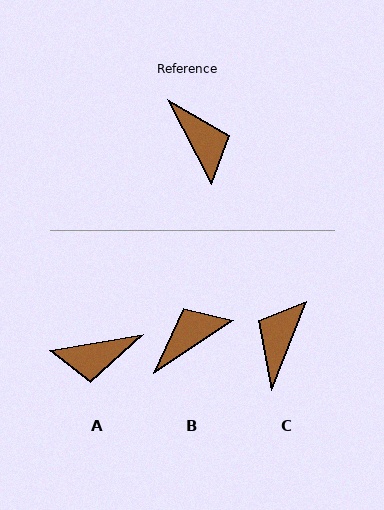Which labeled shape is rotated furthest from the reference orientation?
C, about 131 degrees away.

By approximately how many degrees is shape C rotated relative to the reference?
Approximately 131 degrees counter-clockwise.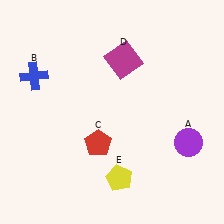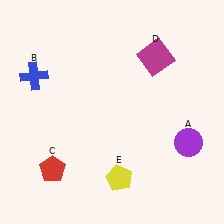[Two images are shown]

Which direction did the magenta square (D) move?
The magenta square (D) moved right.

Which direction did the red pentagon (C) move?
The red pentagon (C) moved left.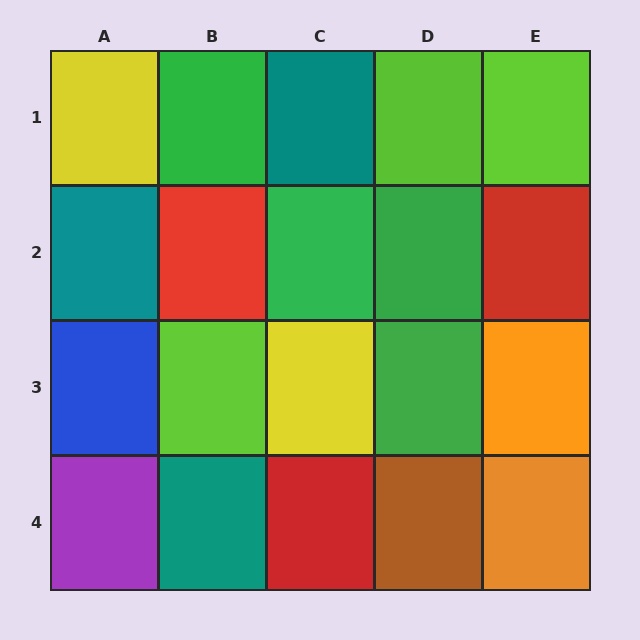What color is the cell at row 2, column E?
Red.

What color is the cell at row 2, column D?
Green.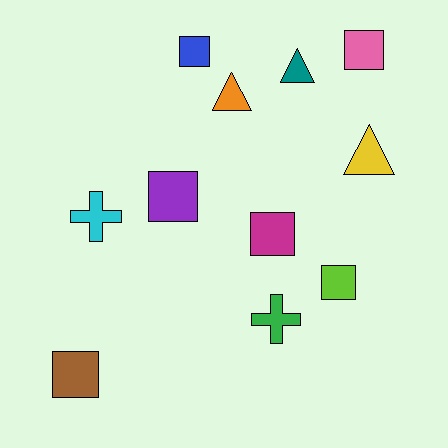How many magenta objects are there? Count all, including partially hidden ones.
There is 1 magenta object.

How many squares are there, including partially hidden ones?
There are 6 squares.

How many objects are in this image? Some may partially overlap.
There are 11 objects.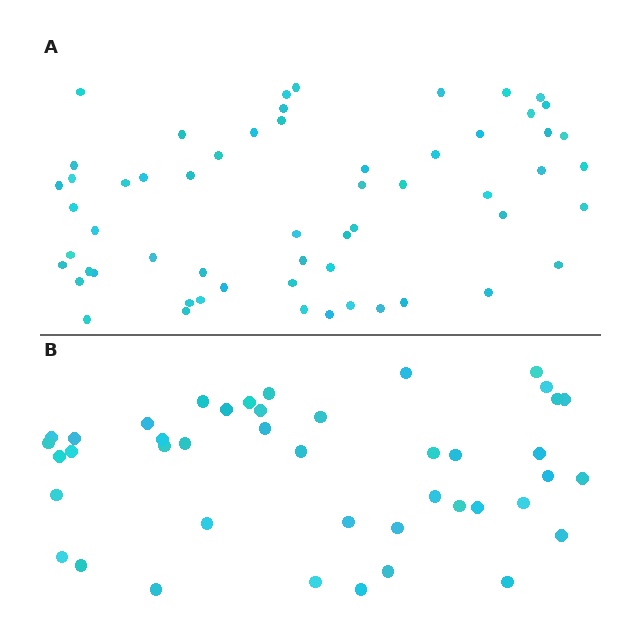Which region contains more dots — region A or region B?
Region A (the top region) has more dots.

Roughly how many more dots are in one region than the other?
Region A has approximately 15 more dots than region B.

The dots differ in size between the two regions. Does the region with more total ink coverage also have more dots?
No. Region B has more total ink coverage because its dots are larger, but region A actually contains more individual dots. Total area can be misleading — the number of items is what matters here.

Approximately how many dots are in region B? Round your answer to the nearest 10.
About 40 dots. (The exact count is 43, which rounds to 40.)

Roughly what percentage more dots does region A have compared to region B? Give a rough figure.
About 35% more.